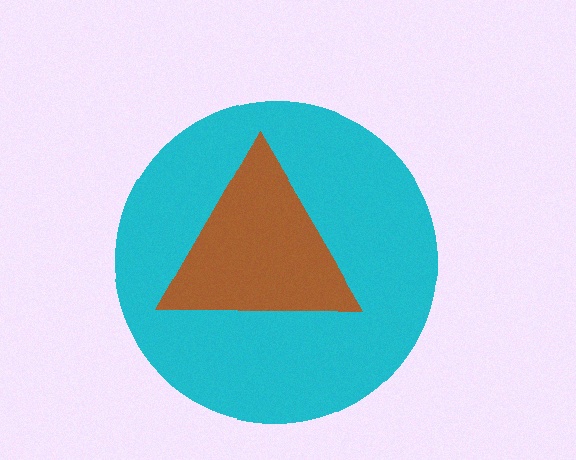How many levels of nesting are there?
2.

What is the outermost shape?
The cyan circle.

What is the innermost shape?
The brown triangle.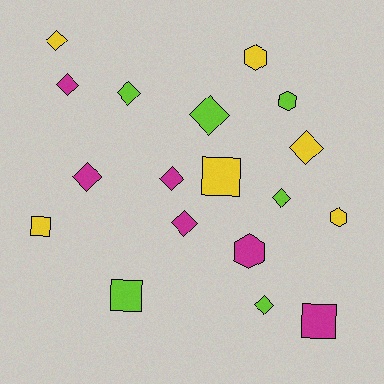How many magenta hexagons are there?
There is 1 magenta hexagon.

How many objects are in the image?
There are 18 objects.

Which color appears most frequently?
Magenta, with 6 objects.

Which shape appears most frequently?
Diamond, with 10 objects.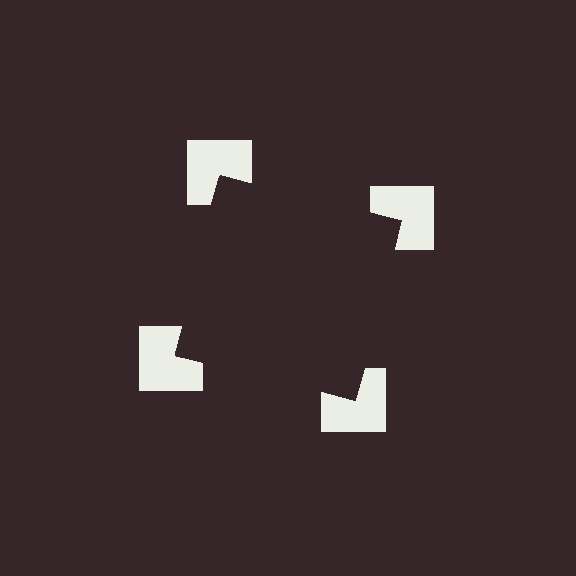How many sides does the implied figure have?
4 sides.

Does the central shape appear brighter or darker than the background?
It typically appears slightly darker than the background, even though no actual brightness change is drawn.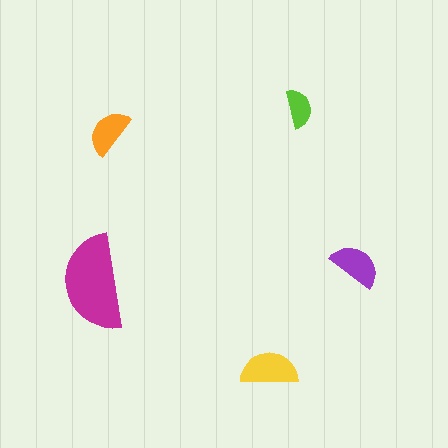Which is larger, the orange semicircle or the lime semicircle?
The orange one.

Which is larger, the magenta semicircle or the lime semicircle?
The magenta one.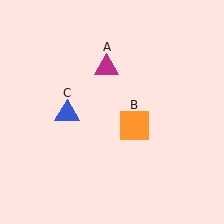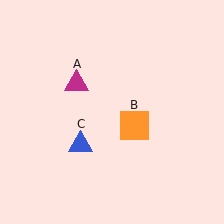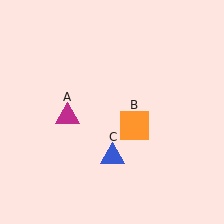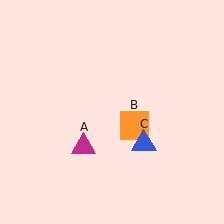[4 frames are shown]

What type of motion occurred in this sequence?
The magenta triangle (object A), blue triangle (object C) rotated counterclockwise around the center of the scene.